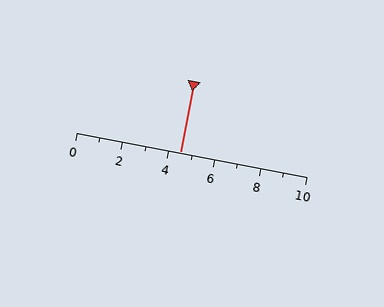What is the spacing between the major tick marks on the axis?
The major ticks are spaced 2 apart.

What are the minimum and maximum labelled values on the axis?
The axis runs from 0 to 10.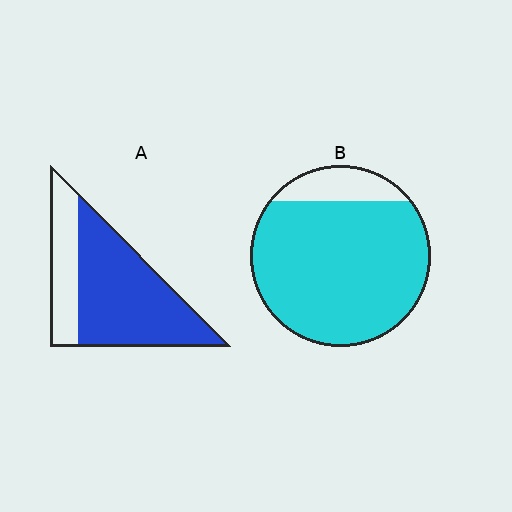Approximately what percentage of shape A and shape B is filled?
A is approximately 70% and B is approximately 85%.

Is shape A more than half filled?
Yes.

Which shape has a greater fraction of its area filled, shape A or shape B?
Shape B.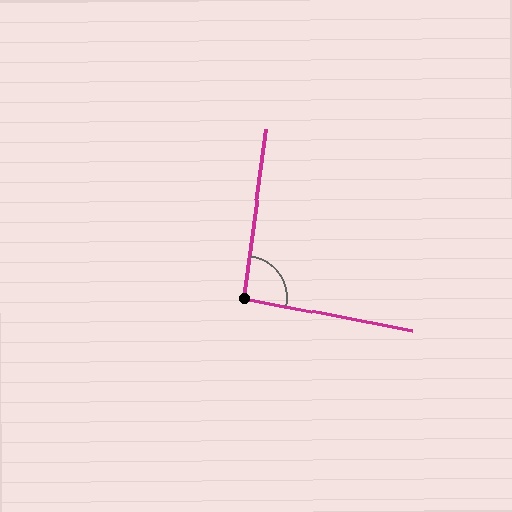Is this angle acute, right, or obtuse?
It is approximately a right angle.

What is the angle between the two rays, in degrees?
Approximately 94 degrees.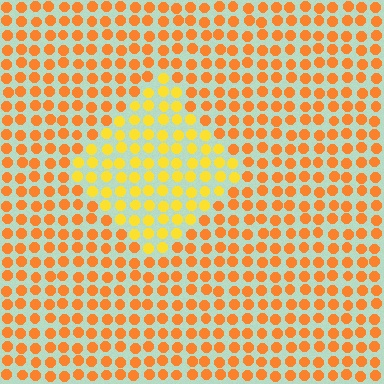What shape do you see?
I see a diamond.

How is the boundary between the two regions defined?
The boundary is defined purely by a slight shift in hue (about 28 degrees). Spacing, size, and orientation are identical on both sides.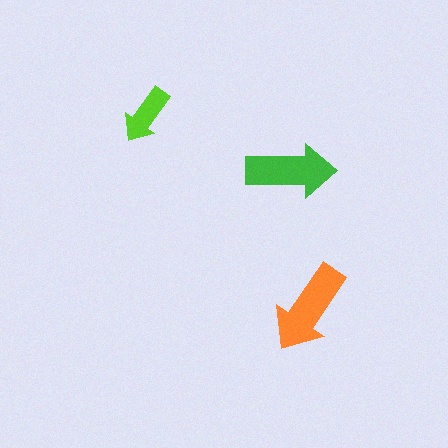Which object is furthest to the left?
The lime arrow is leftmost.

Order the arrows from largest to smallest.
the orange one, the green one, the lime one.